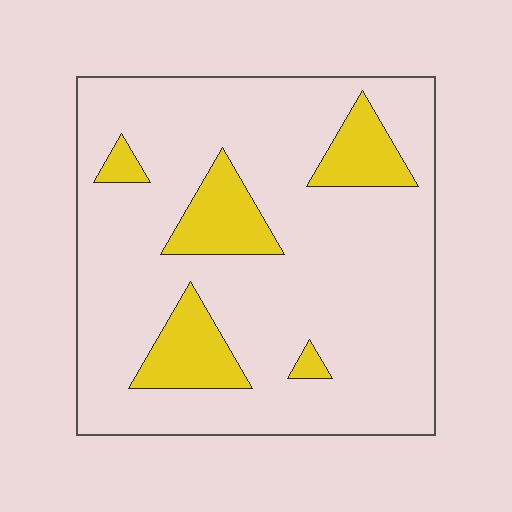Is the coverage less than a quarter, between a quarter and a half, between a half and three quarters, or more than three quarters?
Less than a quarter.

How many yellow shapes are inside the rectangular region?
5.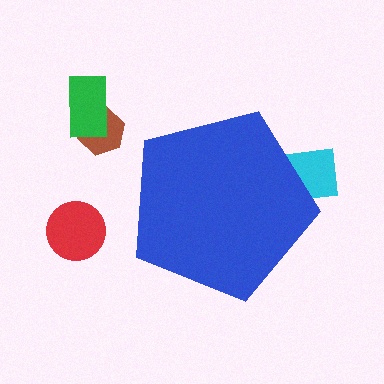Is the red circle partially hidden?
No, the red circle is fully visible.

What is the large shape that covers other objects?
A blue pentagon.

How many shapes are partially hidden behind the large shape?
1 shape is partially hidden.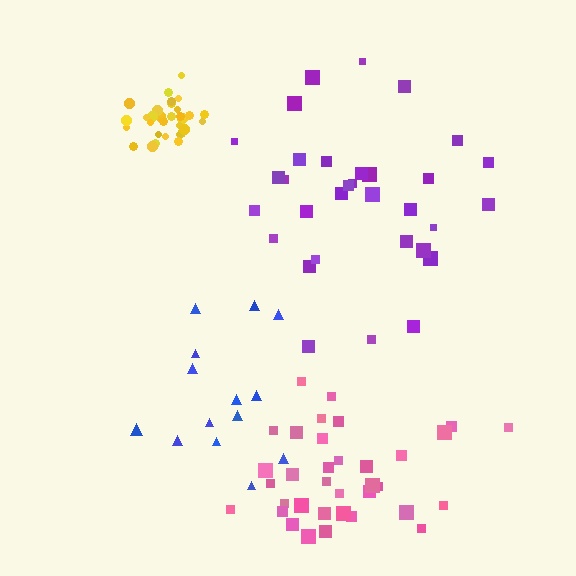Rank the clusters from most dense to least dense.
yellow, pink, purple, blue.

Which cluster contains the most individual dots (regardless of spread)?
Pink (35).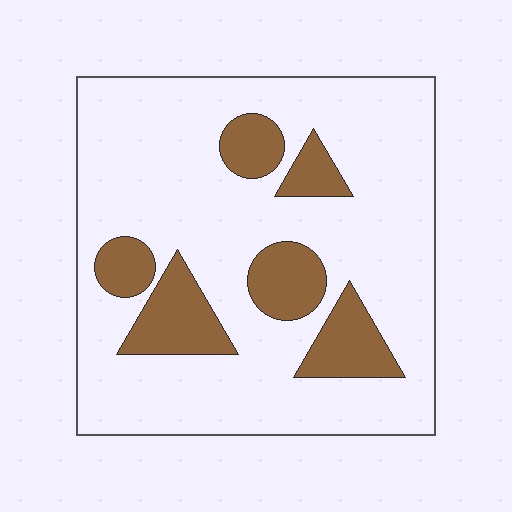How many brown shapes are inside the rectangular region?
6.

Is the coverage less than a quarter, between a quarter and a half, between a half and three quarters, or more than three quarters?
Less than a quarter.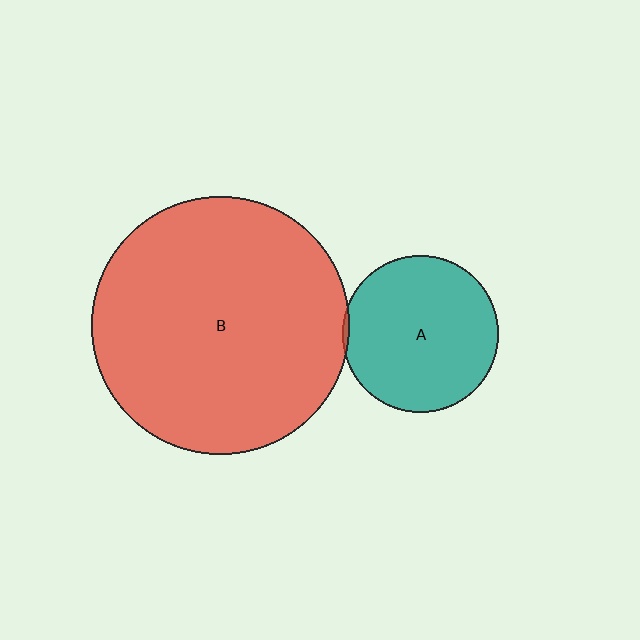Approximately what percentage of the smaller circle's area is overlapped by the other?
Approximately 5%.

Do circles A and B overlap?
Yes.